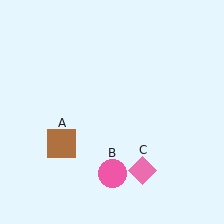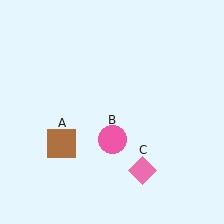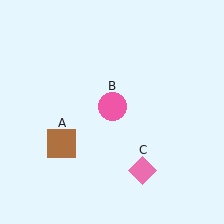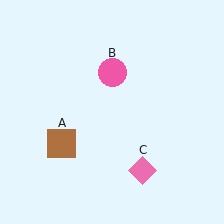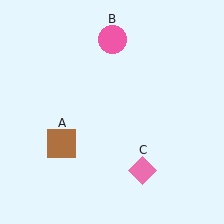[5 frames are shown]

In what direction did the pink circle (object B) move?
The pink circle (object B) moved up.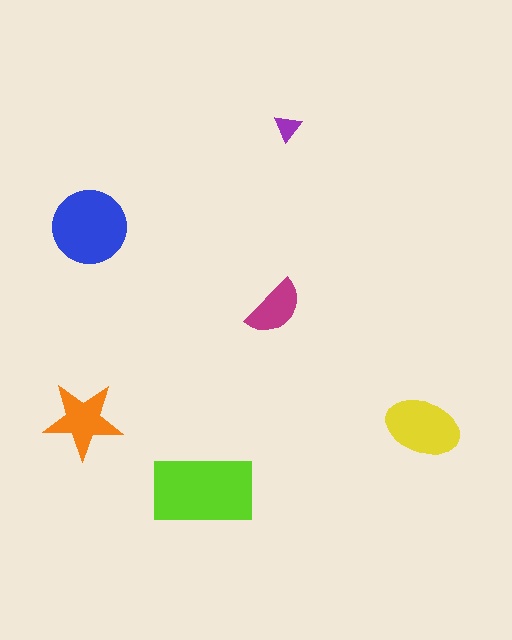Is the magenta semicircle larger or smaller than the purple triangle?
Larger.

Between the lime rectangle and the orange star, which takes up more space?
The lime rectangle.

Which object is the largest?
The lime rectangle.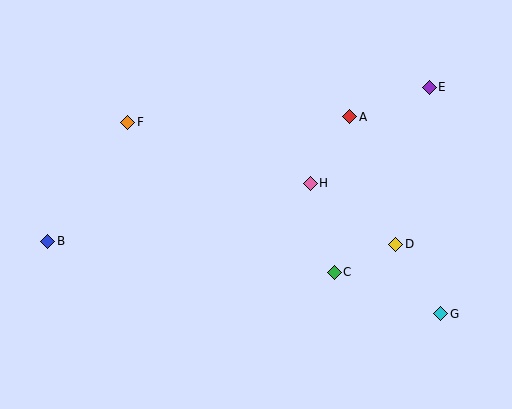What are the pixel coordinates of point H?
Point H is at (310, 183).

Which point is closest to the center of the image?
Point H at (310, 183) is closest to the center.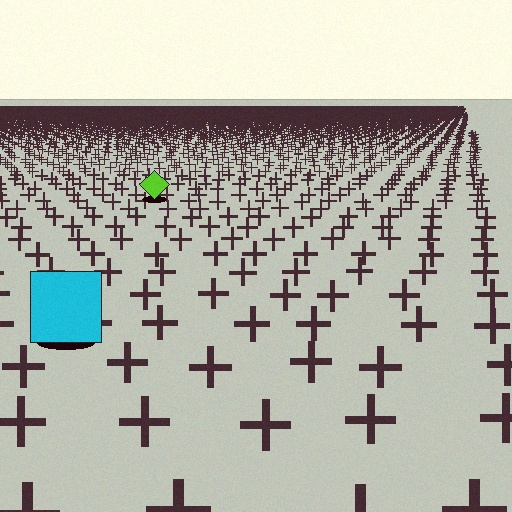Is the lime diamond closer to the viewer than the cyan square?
No. The cyan square is closer — you can tell from the texture gradient: the ground texture is coarser near it.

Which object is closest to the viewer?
The cyan square is closest. The texture marks near it are larger and more spread out.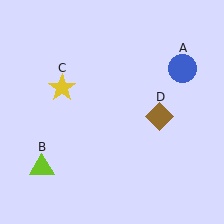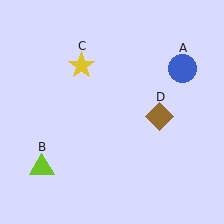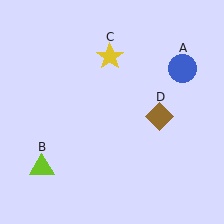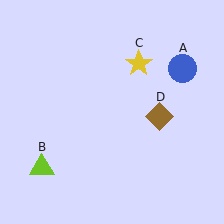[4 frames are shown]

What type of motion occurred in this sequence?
The yellow star (object C) rotated clockwise around the center of the scene.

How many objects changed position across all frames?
1 object changed position: yellow star (object C).